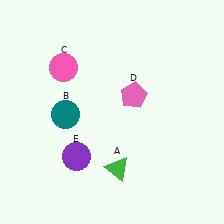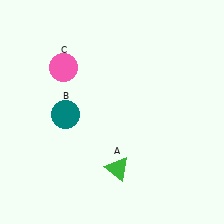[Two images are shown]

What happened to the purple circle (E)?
The purple circle (E) was removed in Image 2. It was in the bottom-left area of Image 1.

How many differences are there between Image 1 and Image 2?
There are 2 differences between the two images.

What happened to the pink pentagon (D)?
The pink pentagon (D) was removed in Image 2. It was in the top-right area of Image 1.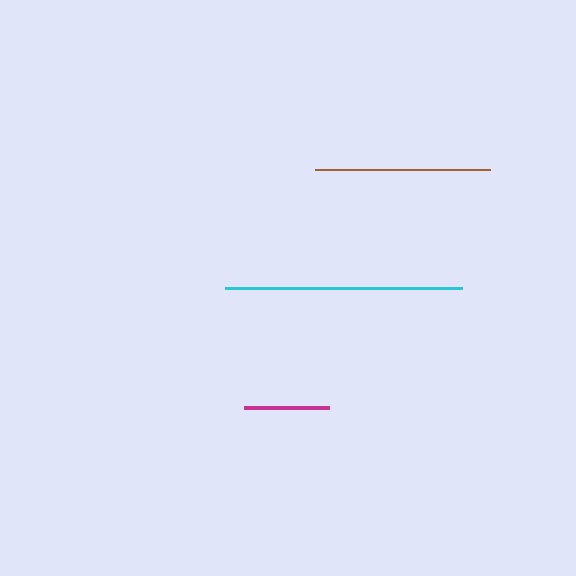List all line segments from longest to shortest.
From longest to shortest: cyan, brown, magenta.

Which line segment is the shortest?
The magenta line is the shortest at approximately 84 pixels.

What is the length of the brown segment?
The brown segment is approximately 175 pixels long.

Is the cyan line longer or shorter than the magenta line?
The cyan line is longer than the magenta line.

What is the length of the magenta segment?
The magenta segment is approximately 84 pixels long.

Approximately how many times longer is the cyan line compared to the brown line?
The cyan line is approximately 1.3 times the length of the brown line.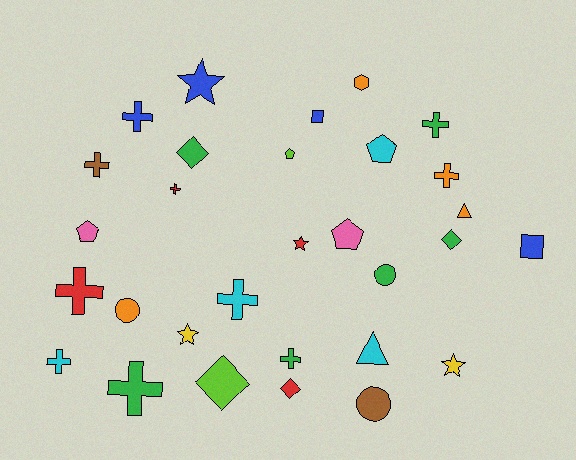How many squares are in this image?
There are 2 squares.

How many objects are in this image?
There are 30 objects.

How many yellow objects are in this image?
There are 2 yellow objects.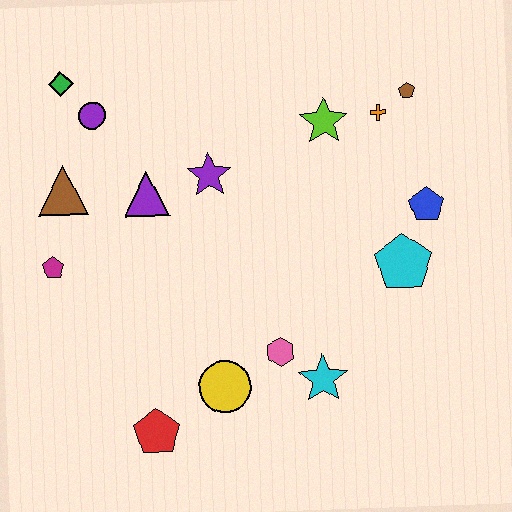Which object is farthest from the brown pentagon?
The red pentagon is farthest from the brown pentagon.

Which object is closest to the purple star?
The purple triangle is closest to the purple star.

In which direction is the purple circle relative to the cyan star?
The purple circle is above the cyan star.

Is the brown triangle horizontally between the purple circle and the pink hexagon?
No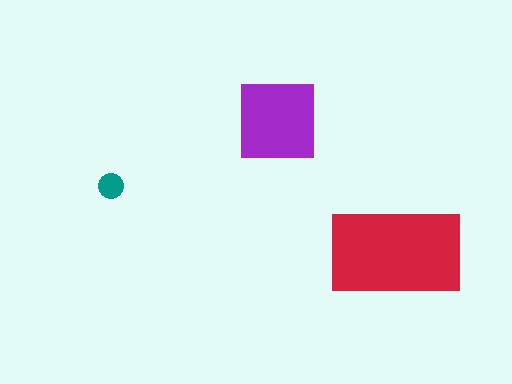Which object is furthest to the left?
The teal circle is leftmost.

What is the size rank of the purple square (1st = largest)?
2nd.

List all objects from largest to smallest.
The red rectangle, the purple square, the teal circle.